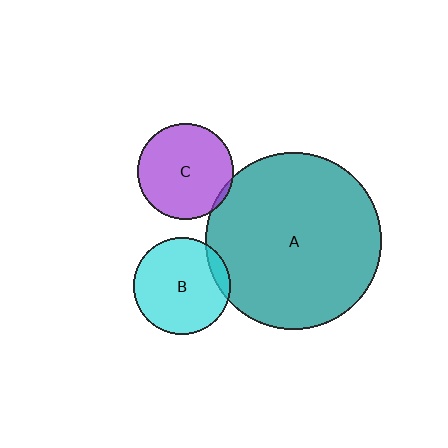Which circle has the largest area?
Circle A (teal).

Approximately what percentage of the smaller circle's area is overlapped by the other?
Approximately 10%.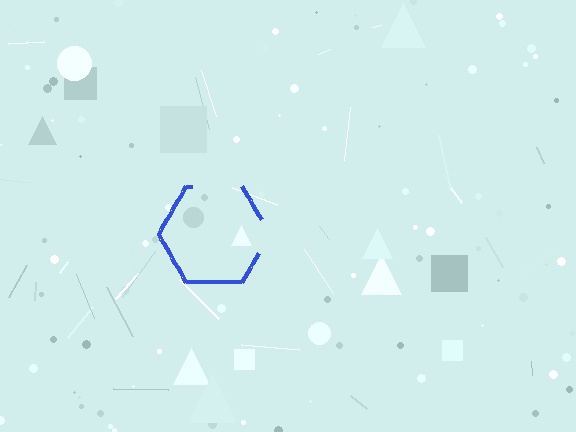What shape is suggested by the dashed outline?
The dashed outline suggests a hexagon.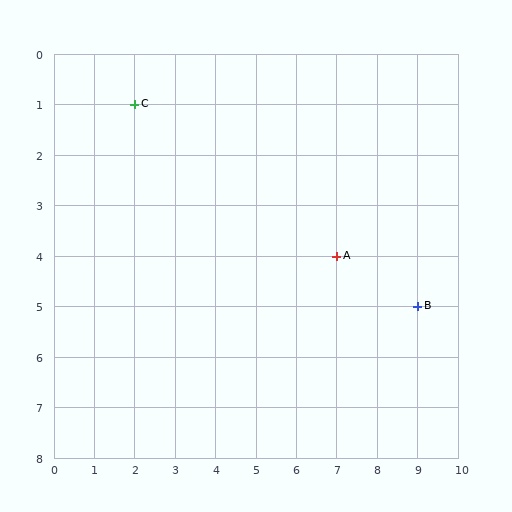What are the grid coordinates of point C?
Point C is at grid coordinates (2, 1).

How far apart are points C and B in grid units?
Points C and B are 7 columns and 4 rows apart (about 8.1 grid units diagonally).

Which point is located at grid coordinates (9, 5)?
Point B is at (9, 5).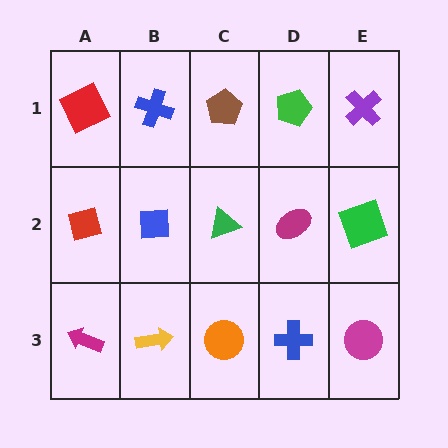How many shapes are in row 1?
5 shapes.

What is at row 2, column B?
A blue square.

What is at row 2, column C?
A green triangle.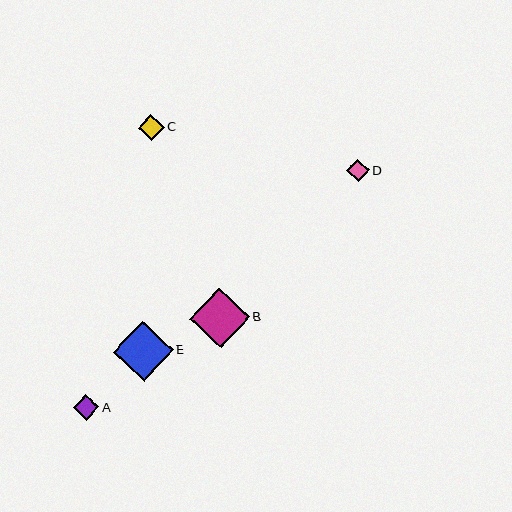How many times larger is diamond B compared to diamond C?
Diamond B is approximately 2.4 times the size of diamond C.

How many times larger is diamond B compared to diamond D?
Diamond B is approximately 2.7 times the size of diamond D.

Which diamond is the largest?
Diamond B is the largest with a size of approximately 60 pixels.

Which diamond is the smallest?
Diamond D is the smallest with a size of approximately 23 pixels.